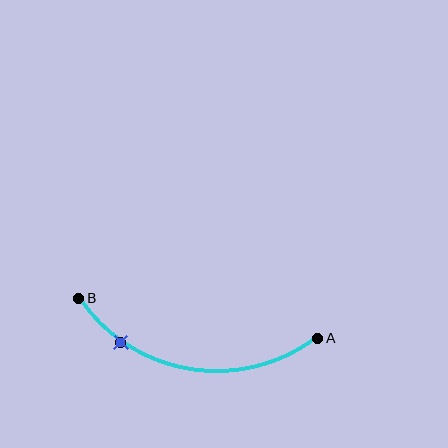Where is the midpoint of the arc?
The arc midpoint is the point on the curve farthest from the straight line joining A and B. It sits below that line.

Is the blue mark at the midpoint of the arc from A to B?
No. The blue mark lies on the arc but is closer to endpoint B. The arc midpoint would be at the point on the curve equidistant along the arc from both A and B.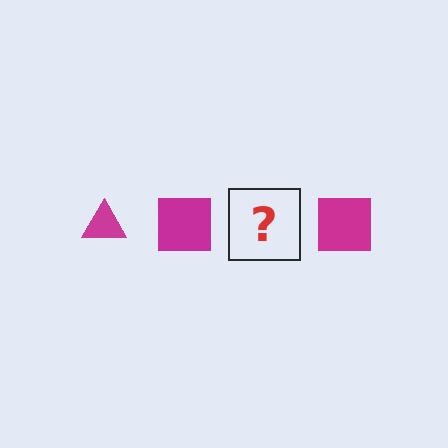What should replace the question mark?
The question mark should be replaced with a magenta triangle.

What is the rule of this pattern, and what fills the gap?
The rule is that the pattern cycles through triangle, square shapes in magenta. The gap should be filled with a magenta triangle.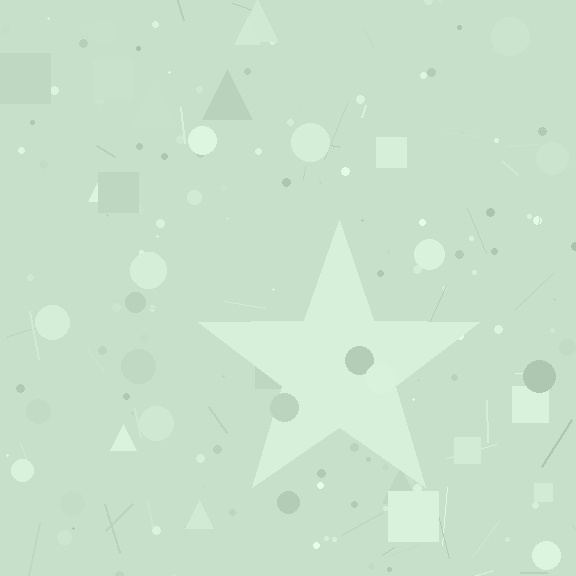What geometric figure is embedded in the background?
A star is embedded in the background.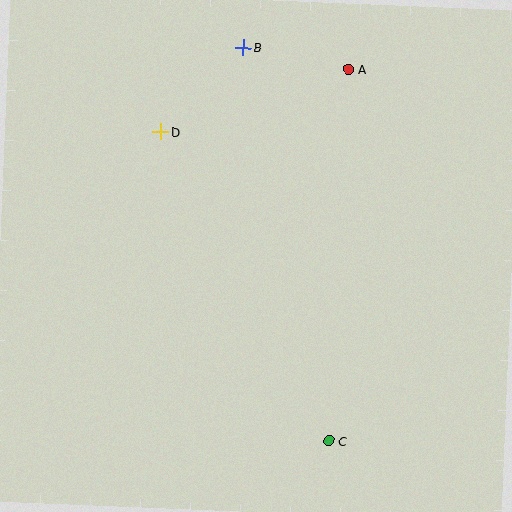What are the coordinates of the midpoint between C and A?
The midpoint between C and A is at (338, 255).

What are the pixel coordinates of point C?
Point C is at (329, 441).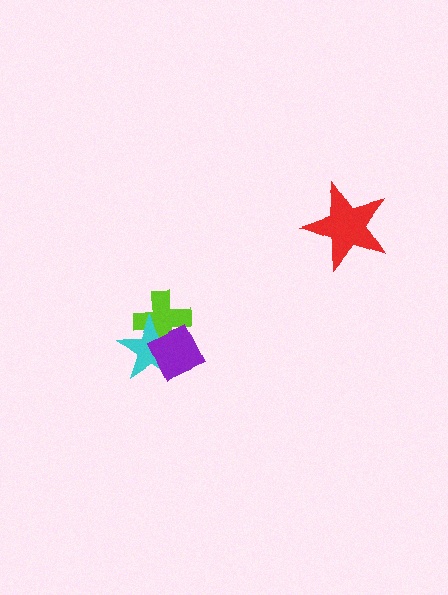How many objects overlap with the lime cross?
2 objects overlap with the lime cross.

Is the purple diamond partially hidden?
No, no other shape covers it.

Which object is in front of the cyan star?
The purple diamond is in front of the cyan star.